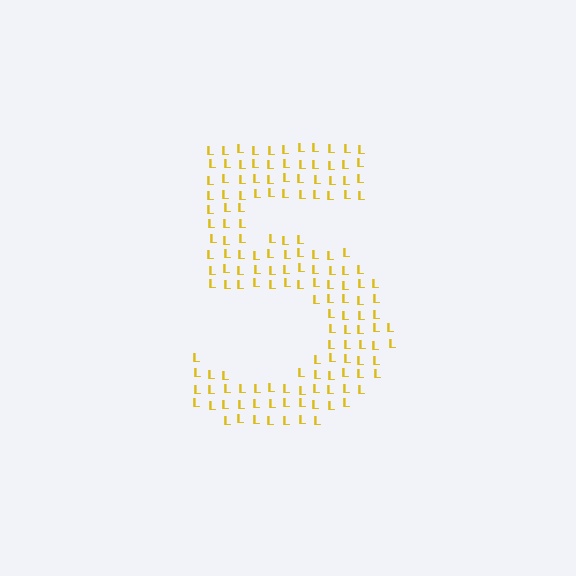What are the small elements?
The small elements are letter L's.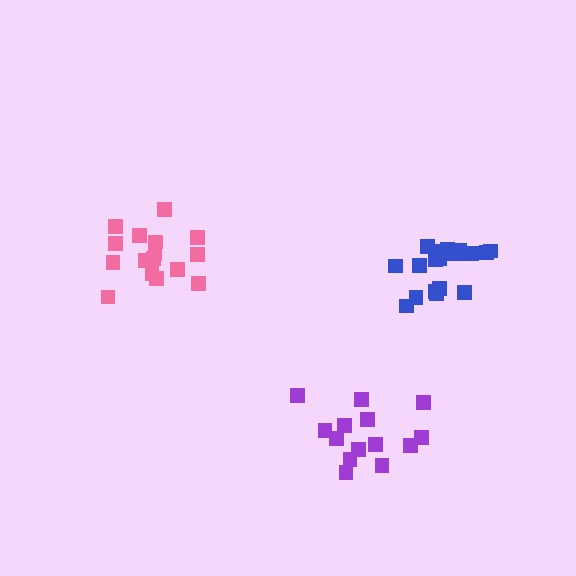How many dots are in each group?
Group 1: 19 dots, Group 2: 16 dots, Group 3: 14 dots (49 total).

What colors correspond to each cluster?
The clusters are colored: blue, pink, purple.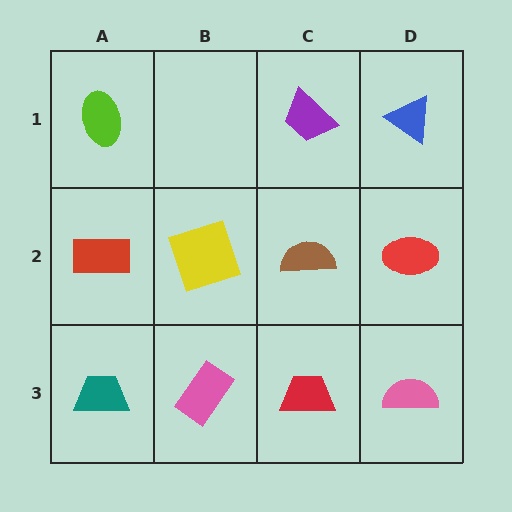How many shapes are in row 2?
4 shapes.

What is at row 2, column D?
A red ellipse.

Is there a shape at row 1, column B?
No, that cell is empty.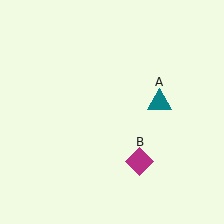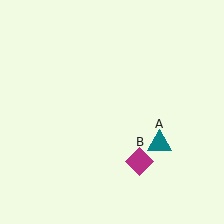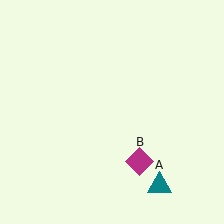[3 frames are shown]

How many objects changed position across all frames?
1 object changed position: teal triangle (object A).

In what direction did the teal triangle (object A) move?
The teal triangle (object A) moved down.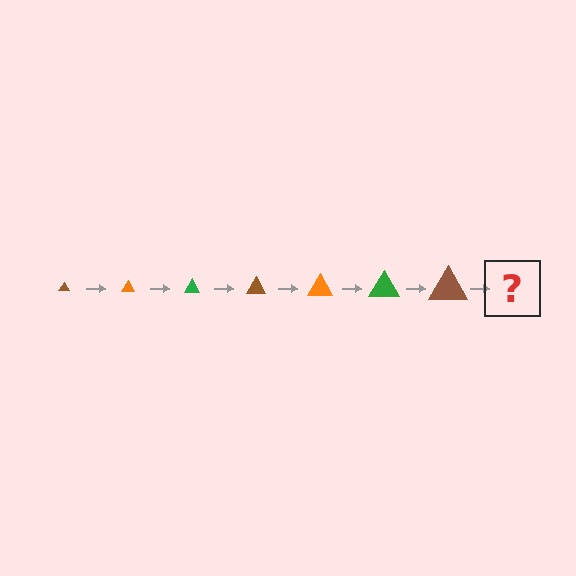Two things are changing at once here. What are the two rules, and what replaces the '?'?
The two rules are that the triangle grows larger each step and the color cycles through brown, orange, and green. The '?' should be an orange triangle, larger than the previous one.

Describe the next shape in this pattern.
It should be an orange triangle, larger than the previous one.